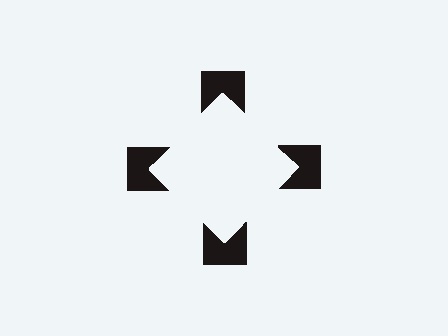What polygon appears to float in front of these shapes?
An illusory square — its edges are inferred from the aligned wedge cuts in the notched squares, not physically drawn.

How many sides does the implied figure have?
4 sides.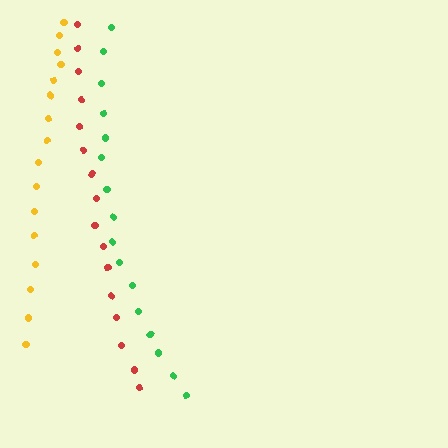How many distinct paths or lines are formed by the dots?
There are 3 distinct paths.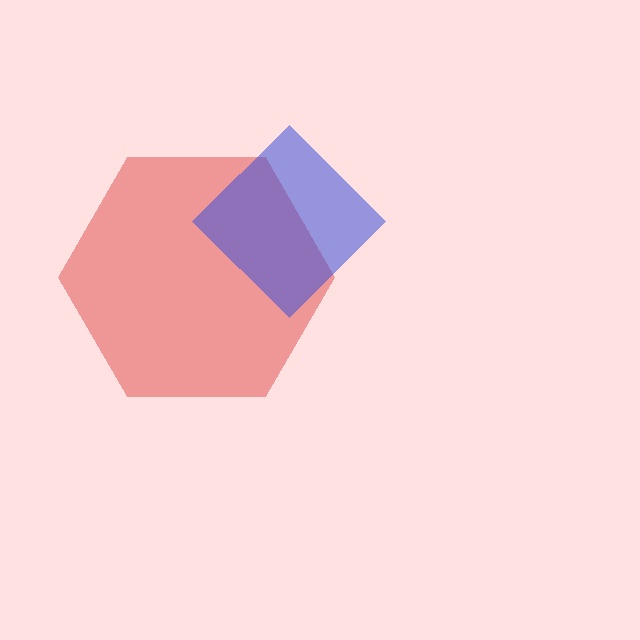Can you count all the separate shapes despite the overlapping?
Yes, there are 2 separate shapes.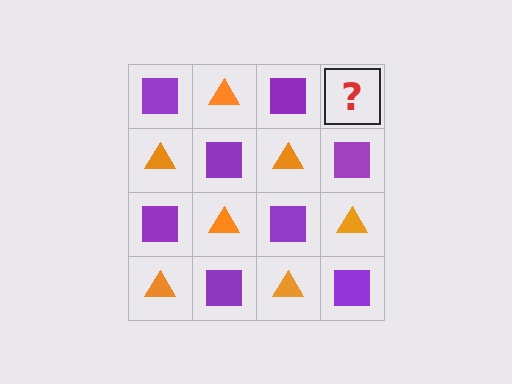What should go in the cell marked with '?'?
The missing cell should contain an orange triangle.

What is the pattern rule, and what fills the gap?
The rule is that it alternates purple square and orange triangle in a checkerboard pattern. The gap should be filled with an orange triangle.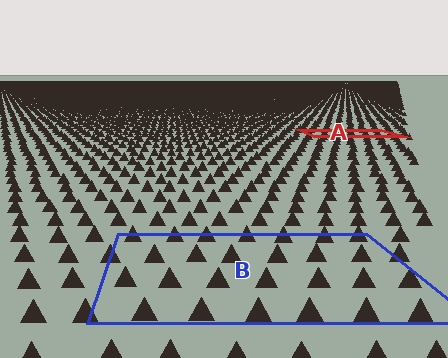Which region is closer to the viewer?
Region B is closer. The texture elements there are larger and more spread out.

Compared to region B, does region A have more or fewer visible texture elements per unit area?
Region A has more texture elements per unit area — they are packed more densely because it is farther away.